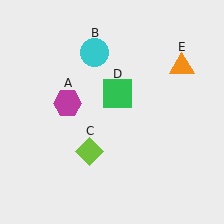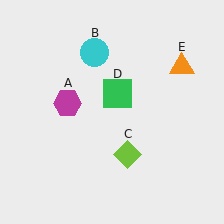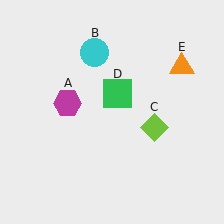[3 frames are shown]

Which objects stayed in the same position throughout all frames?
Magenta hexagon (object A) and cyan circle (object B) and green square (object D) and orange triangle (object E) remained stationary.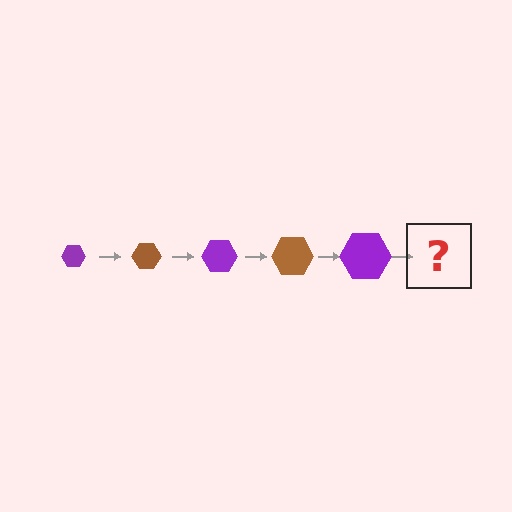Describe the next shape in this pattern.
It should be a brown hexagon, larger than the previous one.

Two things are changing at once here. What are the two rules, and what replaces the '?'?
The two rules are that the hexagon grows larger each step and the color cycles through purple and brown. The '?' should be a brown hexagon, larger than the previous one.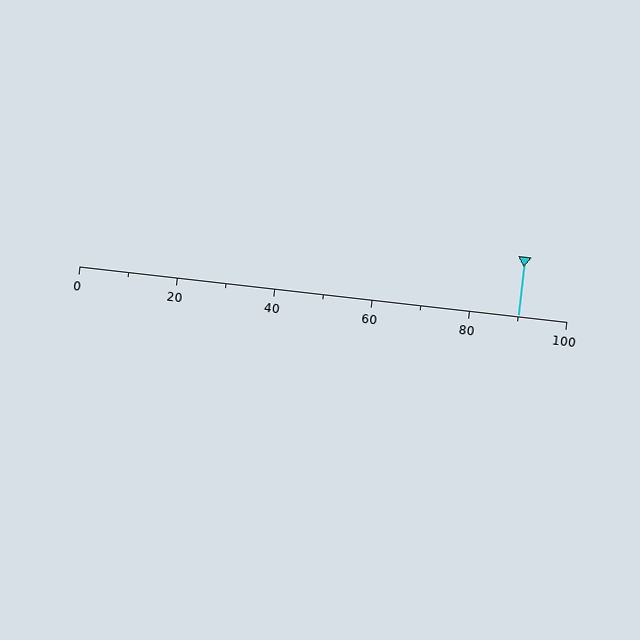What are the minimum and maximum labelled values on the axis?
The axis runs from 0 to 100.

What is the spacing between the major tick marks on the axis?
The major ticks are spaced 20 apart.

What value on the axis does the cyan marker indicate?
The marker indicates approximately 90.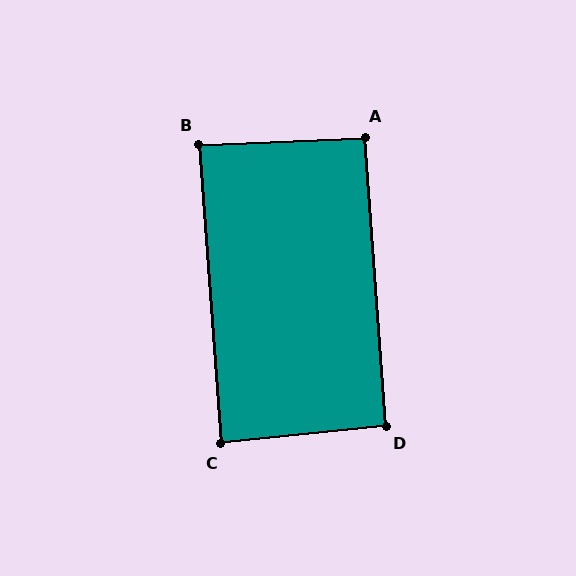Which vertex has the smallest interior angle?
B, at approximately 88 degrees.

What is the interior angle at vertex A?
Approximately 92 degrees (approximately right).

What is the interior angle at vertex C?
Approximately 88 degrees (approximately right).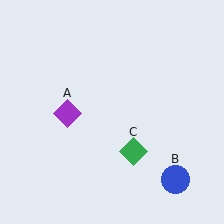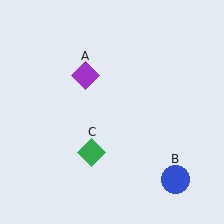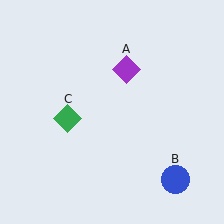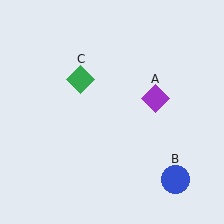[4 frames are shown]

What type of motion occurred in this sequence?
The purple diamond (object A), green diamond (object C) rotated clockwise around the center of the scene.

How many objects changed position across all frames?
2 objects changed position: purple diamond (object A), green diamond (object C).